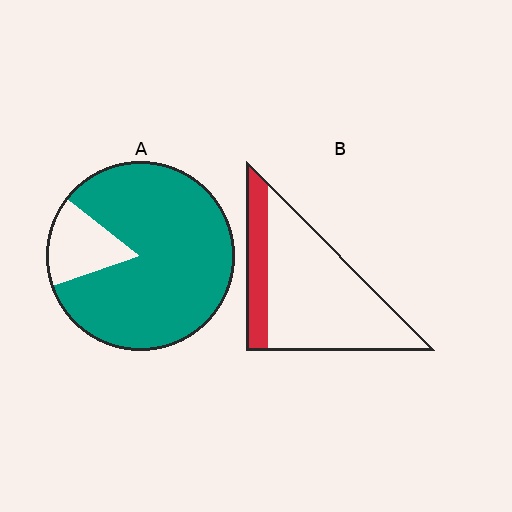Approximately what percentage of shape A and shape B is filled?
A is approximately 85% and B is approximately 20%.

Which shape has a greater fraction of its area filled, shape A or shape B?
Shape A.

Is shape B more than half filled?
No.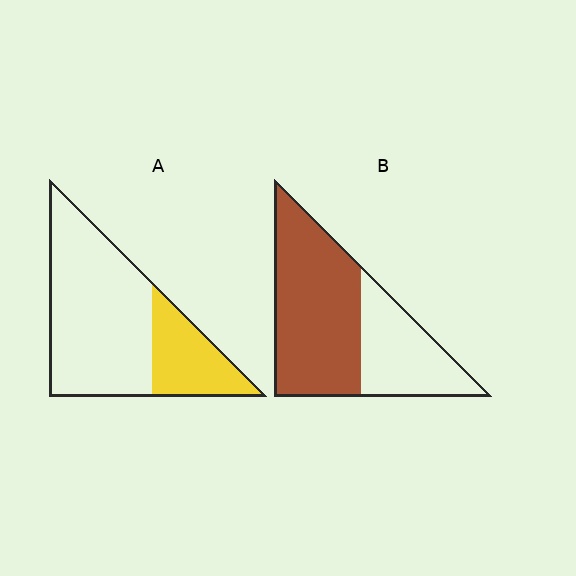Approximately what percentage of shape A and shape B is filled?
A is approximately 30% and B is approximately 65%.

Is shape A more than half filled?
No.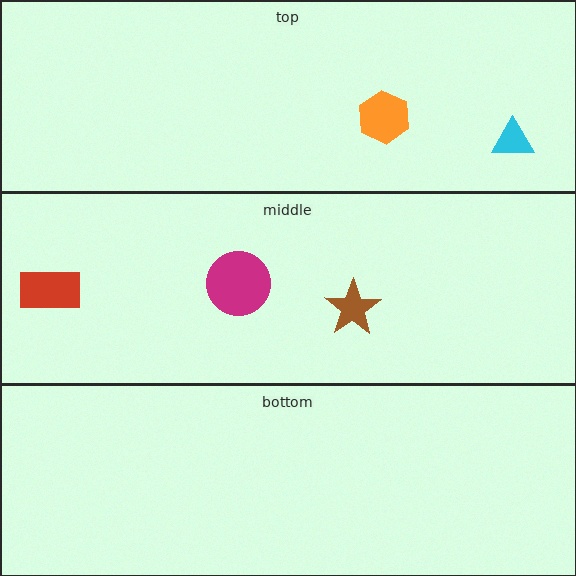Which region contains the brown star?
The middle region.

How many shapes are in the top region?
2.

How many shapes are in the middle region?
3.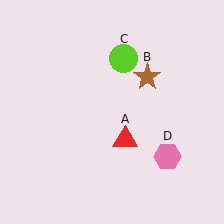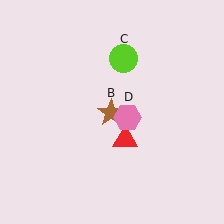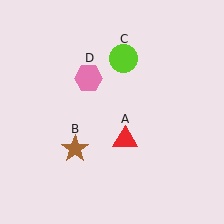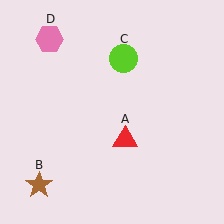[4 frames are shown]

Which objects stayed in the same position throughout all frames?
Red triangle (object A) and lime circle (object C) remained stationary.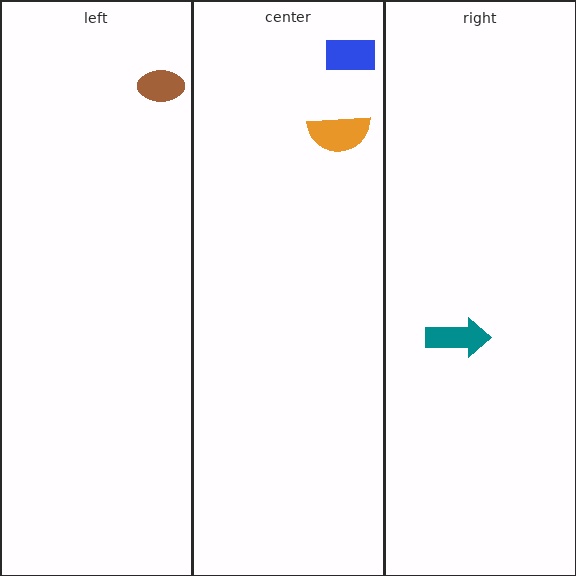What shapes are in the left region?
The brown ellipse.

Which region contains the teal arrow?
The right region.